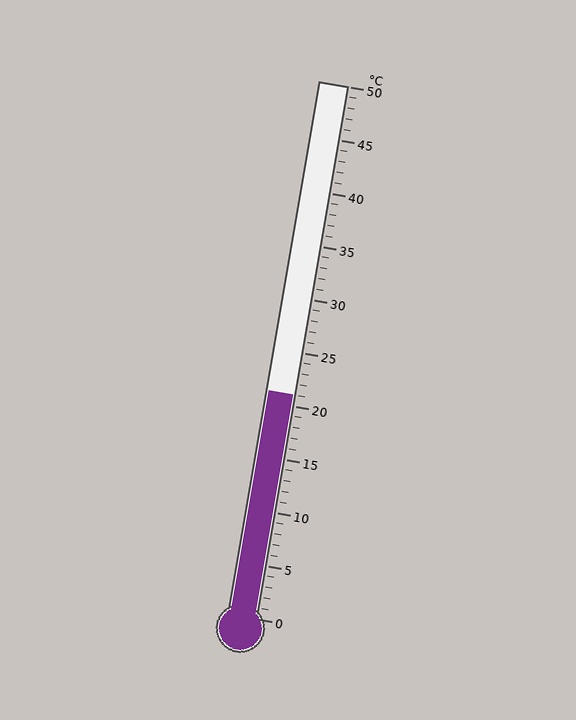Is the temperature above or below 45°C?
The temperature is below 45°C.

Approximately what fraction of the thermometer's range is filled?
The thermometer is filled to approximately 40% of its range.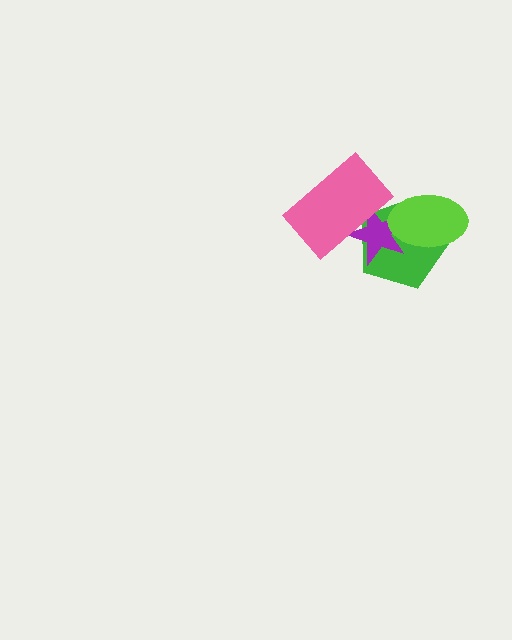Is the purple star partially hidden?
Yes, it is partially covered by another shape.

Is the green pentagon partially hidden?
Yes, it is partially covered by another shape.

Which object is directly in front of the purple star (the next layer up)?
The pink rectangle is directly in front of the purple star.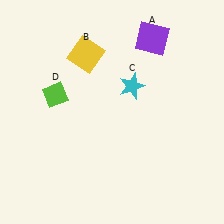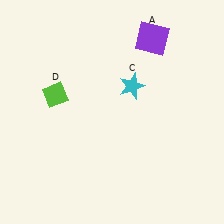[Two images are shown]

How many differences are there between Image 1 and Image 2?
There is 1 difference between the two images.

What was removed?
The yellow square (B) was removed in Image 2.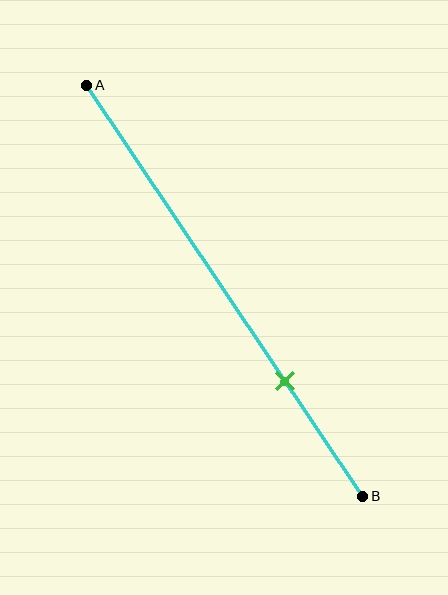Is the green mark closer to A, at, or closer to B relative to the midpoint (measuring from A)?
The green mark is closer to point B than the midpoint of segment AB.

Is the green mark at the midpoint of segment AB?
No, the mark is at about 70% from A, not at the 50% midpoint.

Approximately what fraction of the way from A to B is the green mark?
The green mark is approximately 70% of the way from A to B.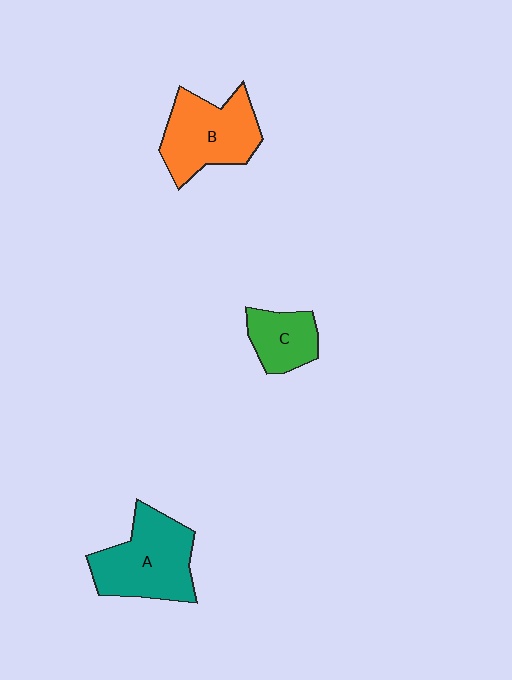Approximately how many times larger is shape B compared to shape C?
Approximately 1.8 times.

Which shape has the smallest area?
Shape C (green).